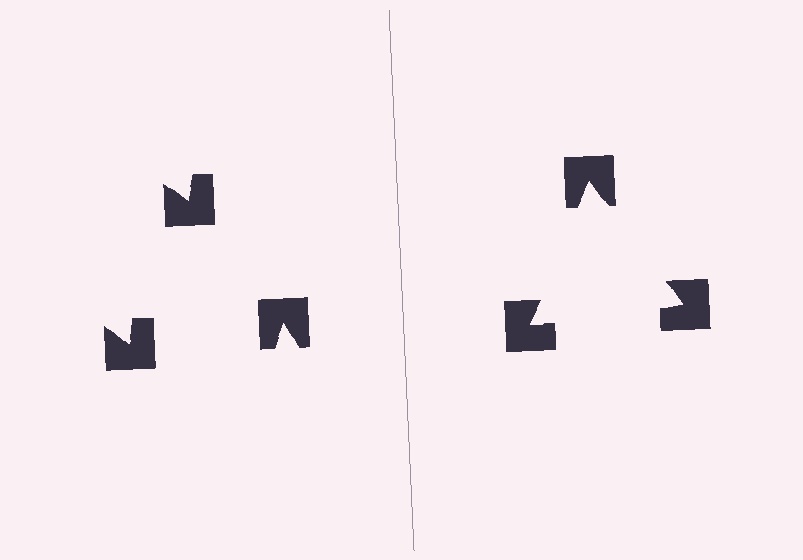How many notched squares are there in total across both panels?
6 — 3 on each side.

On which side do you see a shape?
An illusory triangle appears on the right side. On the left side the wedge cuts are rotated, so no coherent shape forms.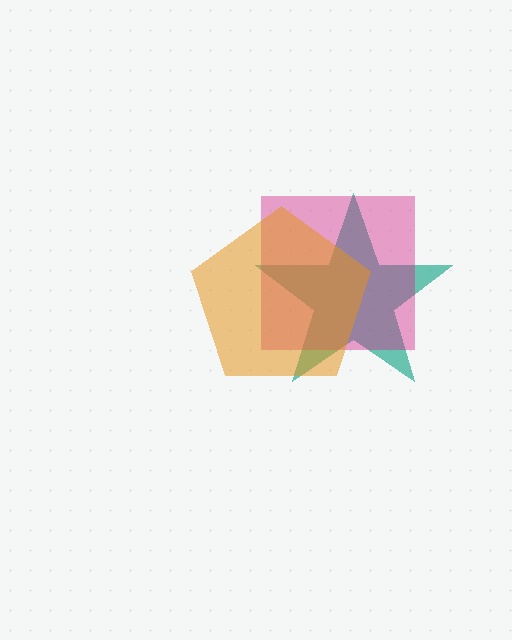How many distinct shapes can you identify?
There are 3 distinct shapes: a teal star, a magenta square, an orange pentagon.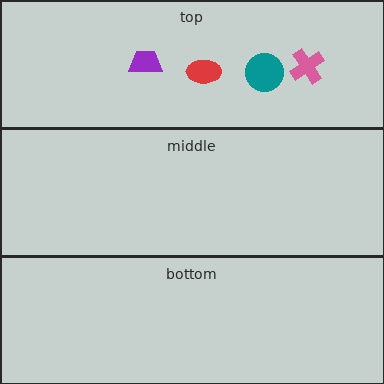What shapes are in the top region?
The purple trapezoid, the red ellipse, the pink cross, the teal circle.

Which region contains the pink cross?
The top region.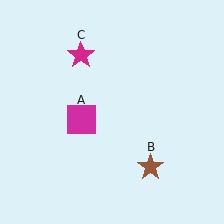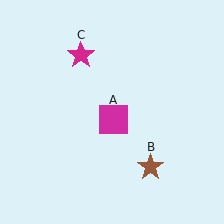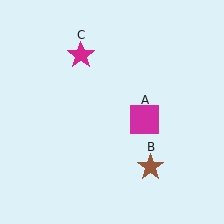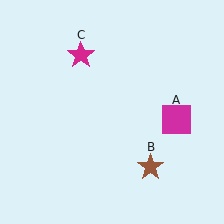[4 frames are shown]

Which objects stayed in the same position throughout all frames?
Brown star (object B) and magenta star (object C) remained stationary.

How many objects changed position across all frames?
1 object changed position: magenta square (object A).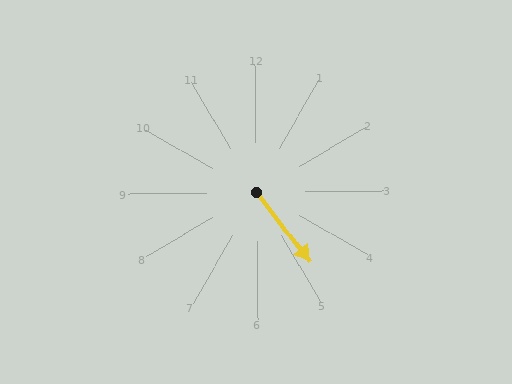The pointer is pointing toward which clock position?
Roughly 5 o'clock.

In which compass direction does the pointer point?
Southeast.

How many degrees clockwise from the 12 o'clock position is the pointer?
Approximately 143 degrees.